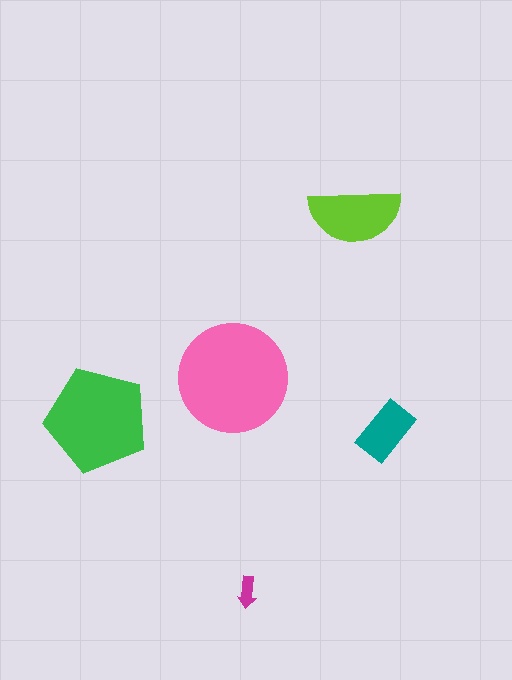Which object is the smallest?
The magenta arrow.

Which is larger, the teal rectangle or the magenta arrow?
The teal rectangle.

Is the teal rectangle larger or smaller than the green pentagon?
Smaller.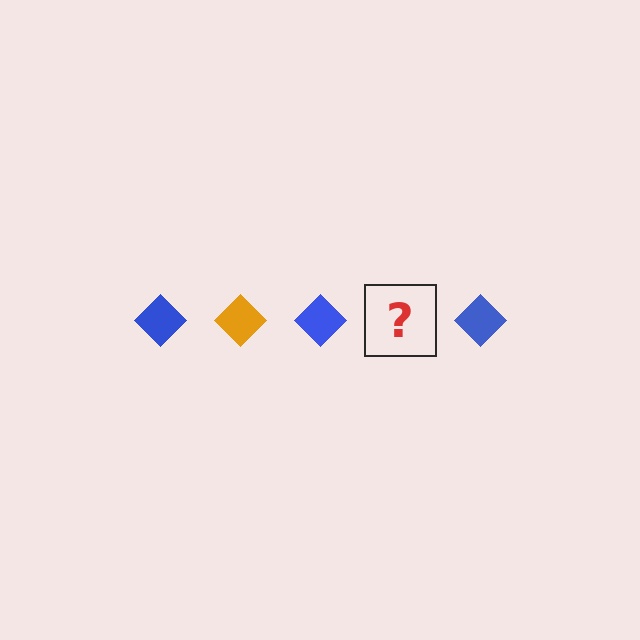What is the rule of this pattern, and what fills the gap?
The rule is that the pattern cycles through blue, orange diamonds. The gap should be filled with an orange diamond.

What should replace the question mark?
The question mark should be replaced with an orange diamond.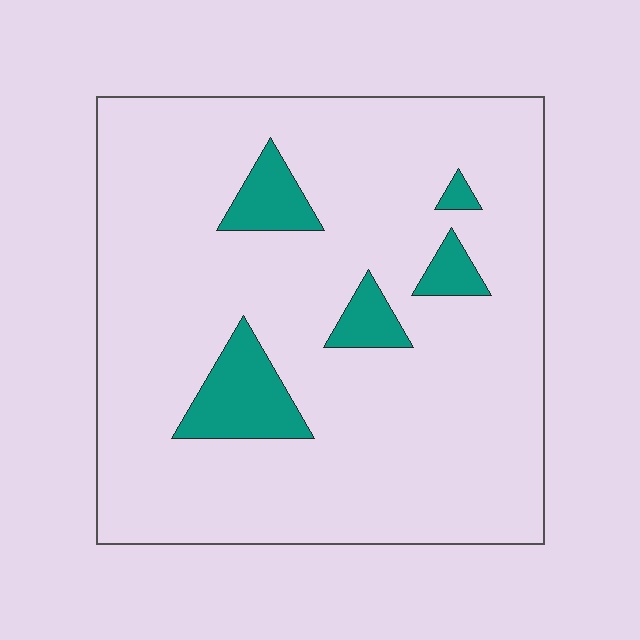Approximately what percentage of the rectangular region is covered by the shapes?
Approximately 10%.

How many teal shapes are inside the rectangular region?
5.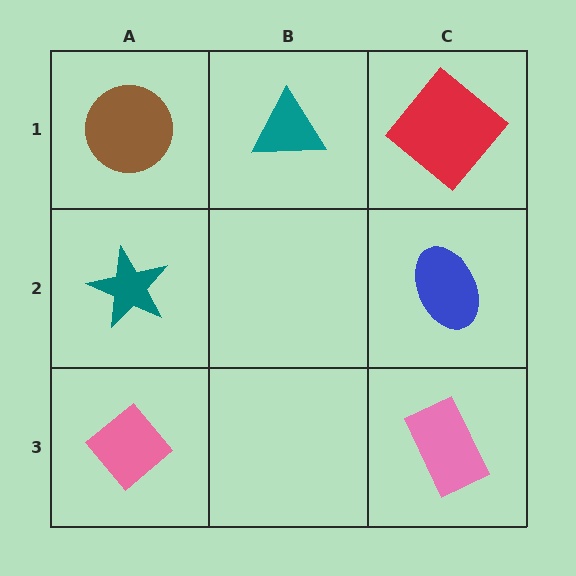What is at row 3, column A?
A pink diamond.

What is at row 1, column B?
A teal triangle.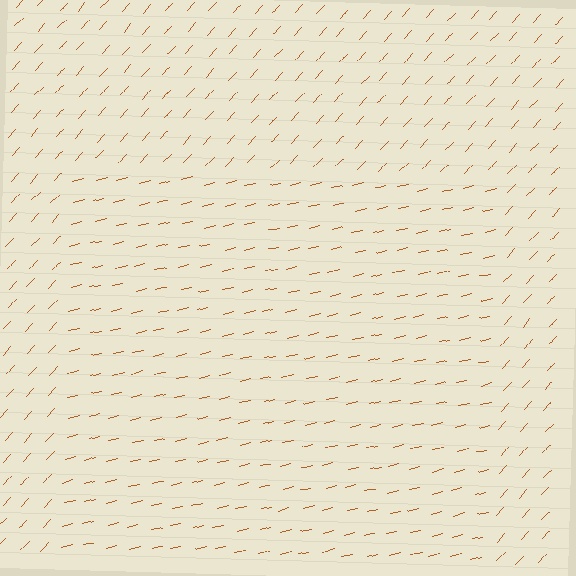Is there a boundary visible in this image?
Yes, there is a texture boundary formed by a change in line orientation.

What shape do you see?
I see a rectangle.